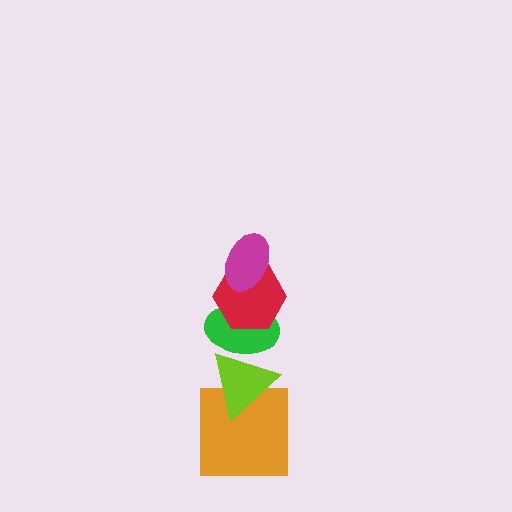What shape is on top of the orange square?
The lime triangle is on top of the orange square.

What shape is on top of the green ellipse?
The red hexagon is on top of the green ellipse.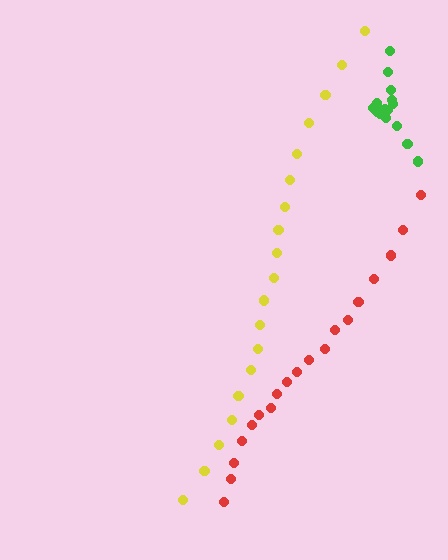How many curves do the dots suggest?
There are 3 distinct paths.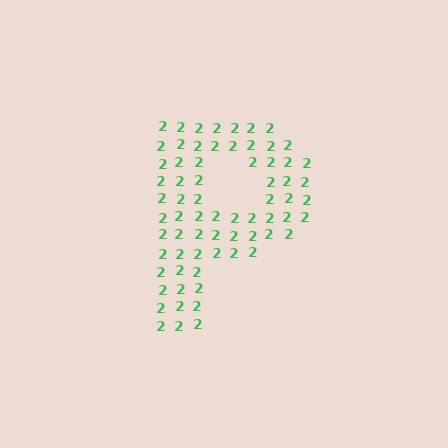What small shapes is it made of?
It is made of small digit 2's.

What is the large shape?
The large shape is the letter P.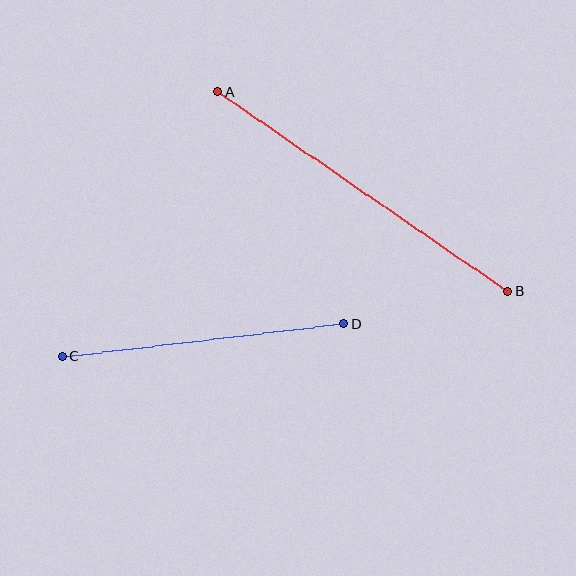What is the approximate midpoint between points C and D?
The midpoint is at approximately (203, 340) pixels.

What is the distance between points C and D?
The distance is approximately 283 pixels.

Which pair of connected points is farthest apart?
Points A and B are farthest apart.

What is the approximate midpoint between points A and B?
The midpoint is at approximately (363, 192) pixels.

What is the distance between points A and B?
The distance is approximately 352 pixels.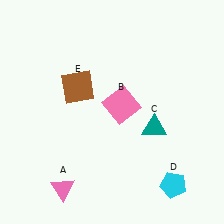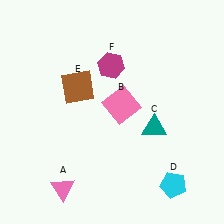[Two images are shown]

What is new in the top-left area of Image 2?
A magenta hexagon (F) was added in the top-left area of Image 2.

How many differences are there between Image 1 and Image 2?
There is 1 difference between the two images.